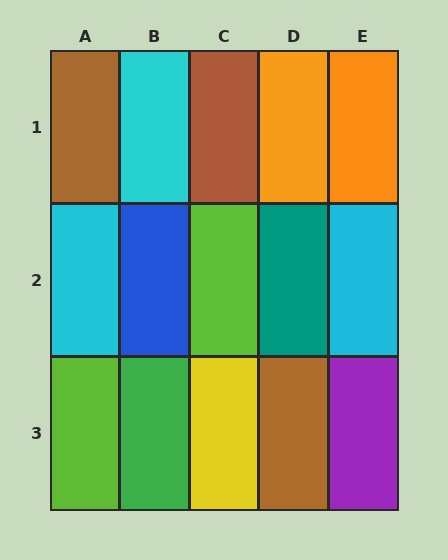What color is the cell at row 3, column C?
Yellow.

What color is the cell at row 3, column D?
Brown.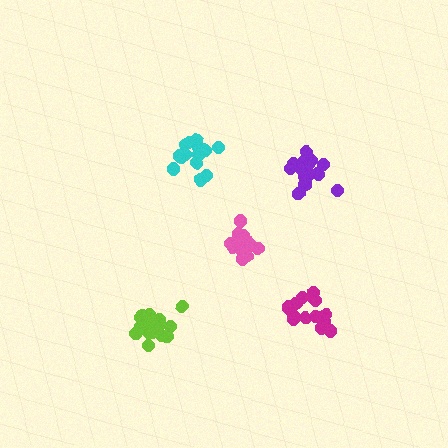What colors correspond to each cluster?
The clusters are colored: cyan, pink, lime, purple, magenta.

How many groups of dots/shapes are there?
There are 5 groups.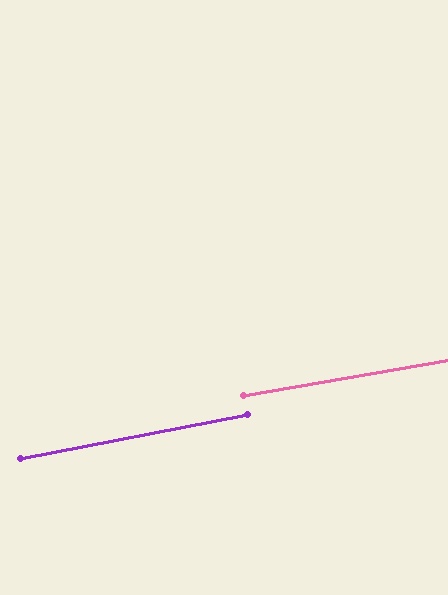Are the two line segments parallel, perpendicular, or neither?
Parallel — their directions differ by only 1.1°.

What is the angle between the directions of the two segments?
Approximately 1 degree.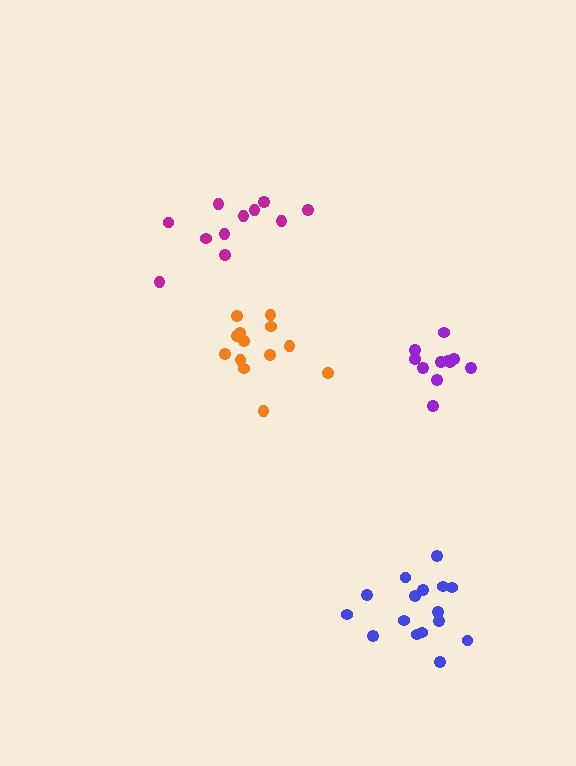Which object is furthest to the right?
The purple cluster is rightmost.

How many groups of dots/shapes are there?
There are 4 groups.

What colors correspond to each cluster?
The clusters are colored: purple, magenta, orange, blue.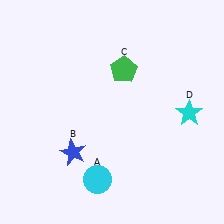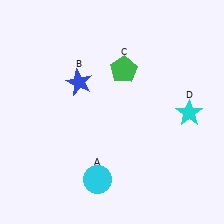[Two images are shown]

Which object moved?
The blue star (B) moved up.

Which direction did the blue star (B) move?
The blue star (B) moved up.